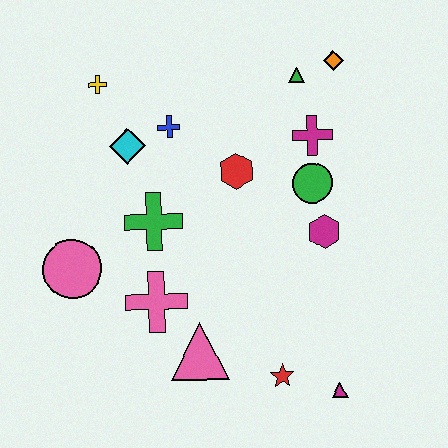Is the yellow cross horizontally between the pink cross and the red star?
No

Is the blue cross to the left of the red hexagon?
Yes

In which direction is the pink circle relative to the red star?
The pink circle is to the left of the red star.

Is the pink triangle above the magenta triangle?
Yes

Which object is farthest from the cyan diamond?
The magenta triangle is farthest from the cyan diamond.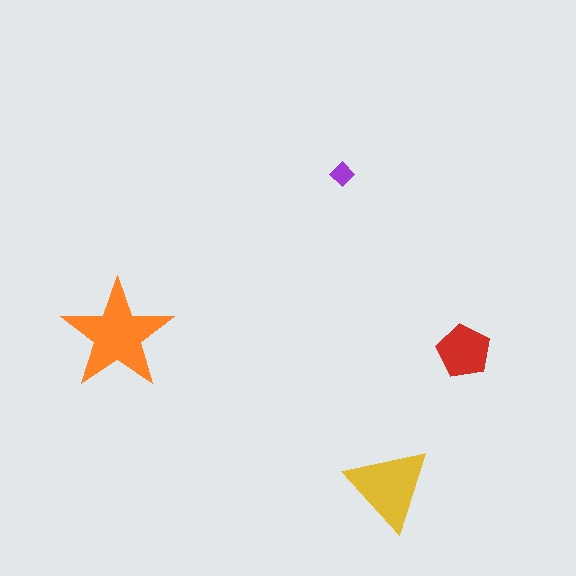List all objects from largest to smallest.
The orange star, the yellow triangle, the red pentagon, the purple diamond.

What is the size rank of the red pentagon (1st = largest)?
3rd.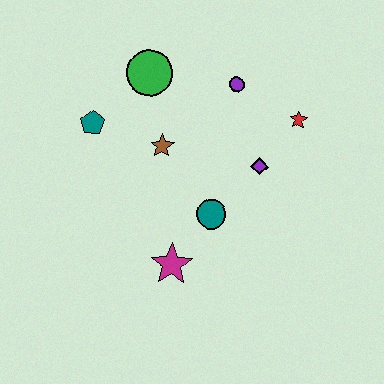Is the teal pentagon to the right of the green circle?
No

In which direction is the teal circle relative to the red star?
The teal circle is below the red star.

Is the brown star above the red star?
No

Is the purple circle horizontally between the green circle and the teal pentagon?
No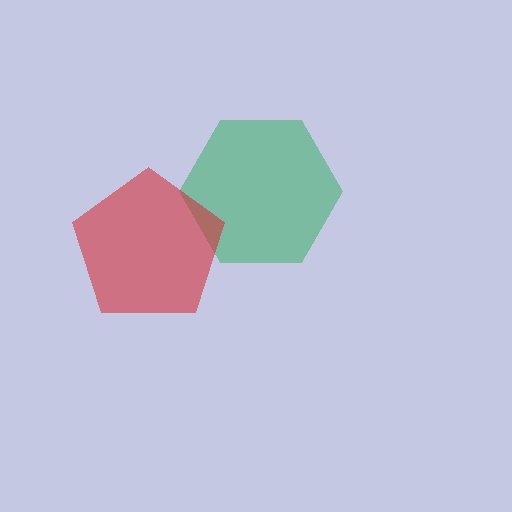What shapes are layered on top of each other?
The layered shapes are: a green hexagon, a red pentagon.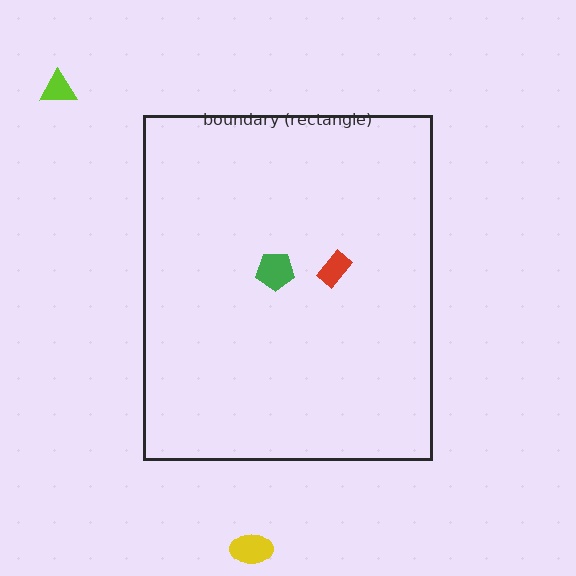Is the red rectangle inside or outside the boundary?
Inside.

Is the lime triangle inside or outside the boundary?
Outside.